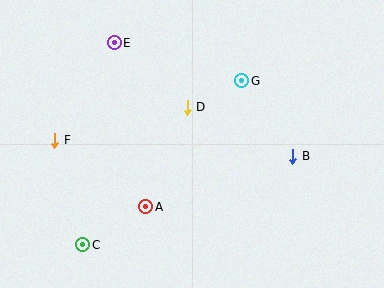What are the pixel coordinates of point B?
Point B is at (293, 156).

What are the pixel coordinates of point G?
Point G is at (242, 81).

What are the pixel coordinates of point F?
Point F is at (55, 140).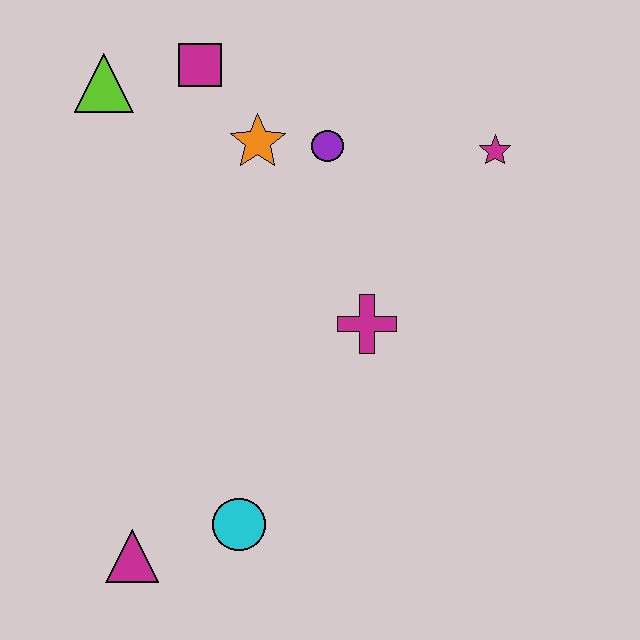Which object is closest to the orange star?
The purple circle is closest to the orange star.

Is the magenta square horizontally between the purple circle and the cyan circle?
No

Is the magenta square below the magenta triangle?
No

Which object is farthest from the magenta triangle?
The magenta star is farthest from the magenta triangle.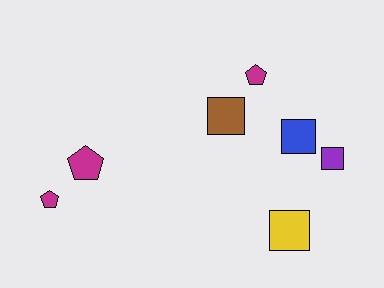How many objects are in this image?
There are 7 objects.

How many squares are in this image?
There are 4 squares.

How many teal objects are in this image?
There are no teal objects.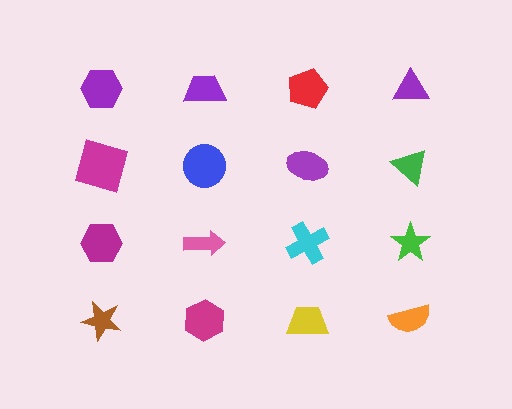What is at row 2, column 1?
A magenta square.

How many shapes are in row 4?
4 shapes.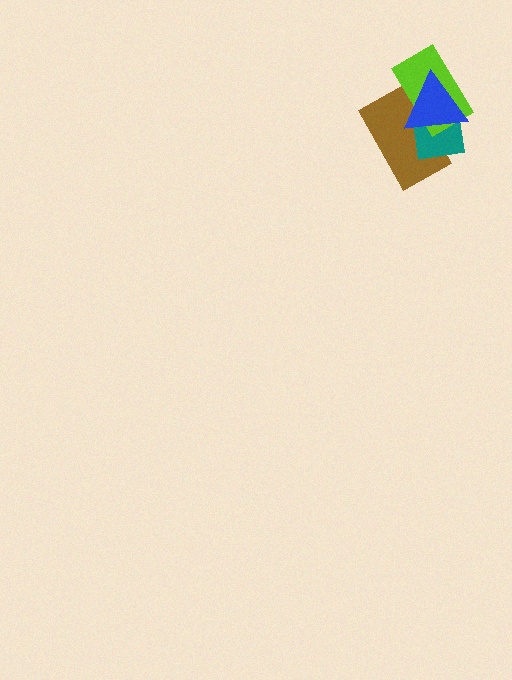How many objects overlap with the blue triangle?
3 objects overlap with the blue triangle.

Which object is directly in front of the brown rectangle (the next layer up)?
The teal square is directly in front of the brown rectangle.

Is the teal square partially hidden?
Yes, it is partially covered by another shape.